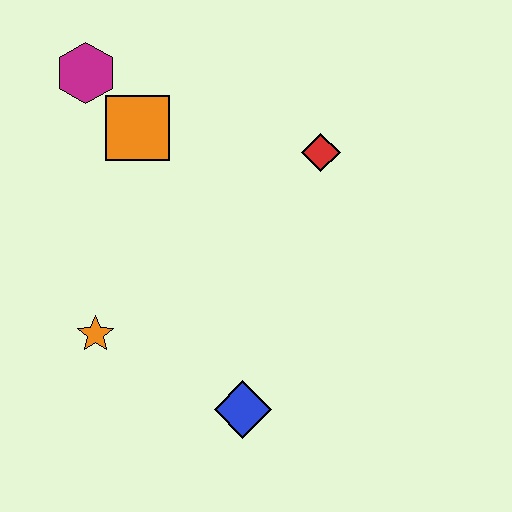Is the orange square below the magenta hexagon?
Yes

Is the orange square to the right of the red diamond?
No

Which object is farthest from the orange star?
The red diamond is farthest from the orange star.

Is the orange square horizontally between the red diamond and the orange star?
Yes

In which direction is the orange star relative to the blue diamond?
The orange star is to the left of the blue diamond.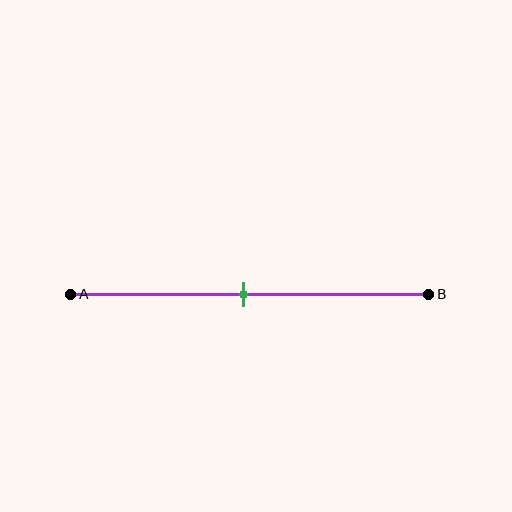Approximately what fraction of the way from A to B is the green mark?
The green mark is approximately 50% of the way from A to B.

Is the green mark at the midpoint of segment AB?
Yes, the mark is approximately at the midpoint.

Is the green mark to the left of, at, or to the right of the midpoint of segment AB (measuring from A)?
The green mark is approximately at the midpoint of segment AB.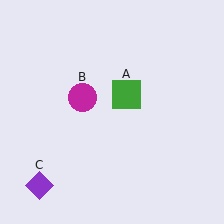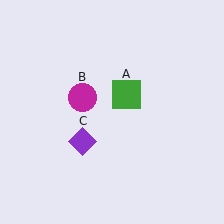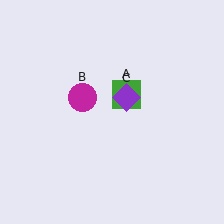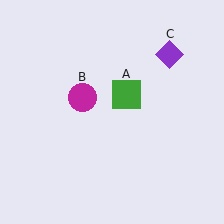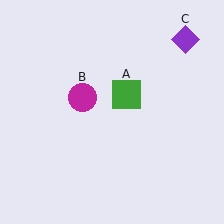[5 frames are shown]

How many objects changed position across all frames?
1 object changed position: purple diamond (object C).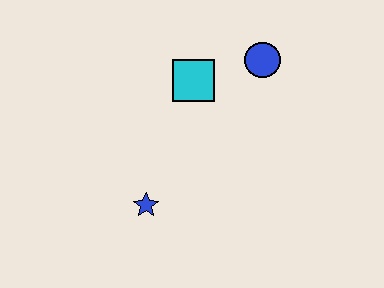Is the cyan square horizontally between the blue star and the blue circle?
Yes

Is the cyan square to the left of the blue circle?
Yes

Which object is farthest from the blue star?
The blue circle is farthest from the blue star.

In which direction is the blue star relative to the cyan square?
The blue star is below the cyan square.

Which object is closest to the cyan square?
The blue circle is closest to the cyan square.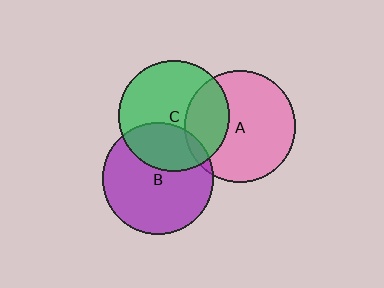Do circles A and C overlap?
Yes.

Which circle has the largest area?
Circle B (purple).